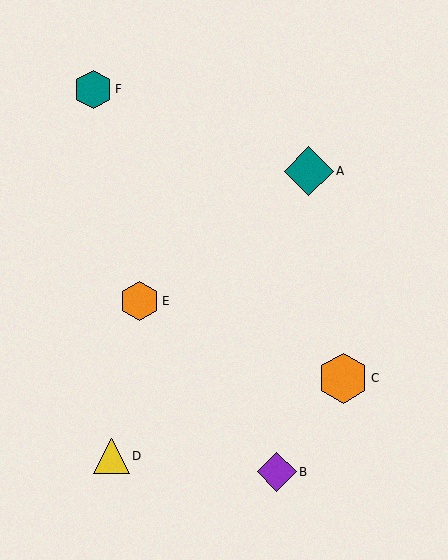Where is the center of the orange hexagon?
The center of the orange hexagon is at (139, 301).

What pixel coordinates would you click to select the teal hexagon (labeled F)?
Click at (93, 90) to select the teal hexagon F.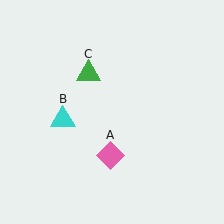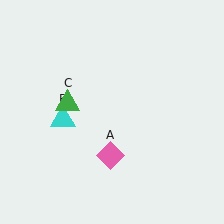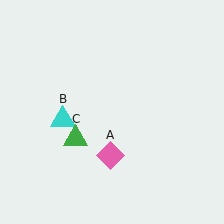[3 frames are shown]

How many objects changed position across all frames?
1 object changed position: green triangle (object C).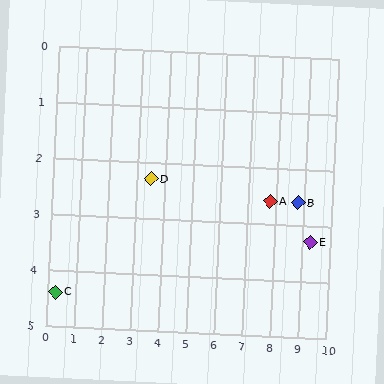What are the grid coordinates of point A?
Point A is at approximately (7.8, 2.6).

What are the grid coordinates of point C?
Point C is at approximately (0.3, 4.4).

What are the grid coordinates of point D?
Point D is at approximately (3.5, 2.3).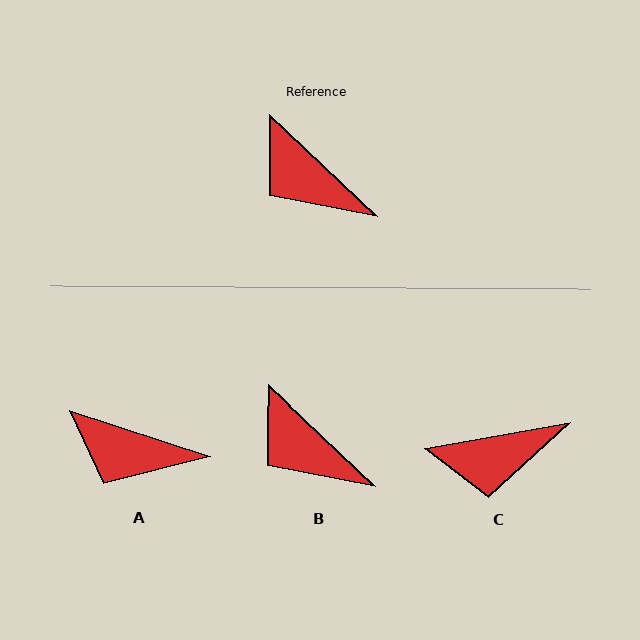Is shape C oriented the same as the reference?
No, it is off by about 53 degrees.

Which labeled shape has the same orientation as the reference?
B.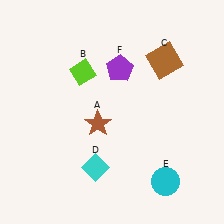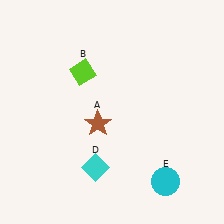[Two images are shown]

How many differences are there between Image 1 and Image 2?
There are 2 differences between the two images.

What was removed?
The purple pentagon (F), the brown square (C) were removed in Image 2.